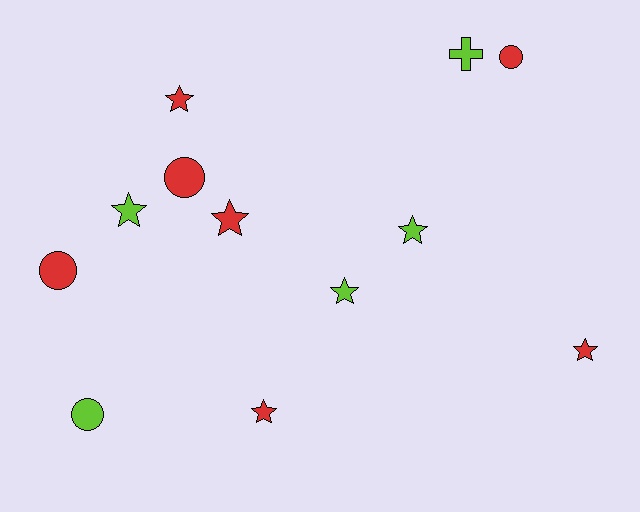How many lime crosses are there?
There is 1 lime cross.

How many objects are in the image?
There are 12 objects.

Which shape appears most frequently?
Star, with 7 objects.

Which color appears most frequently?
Red, with 7 objects.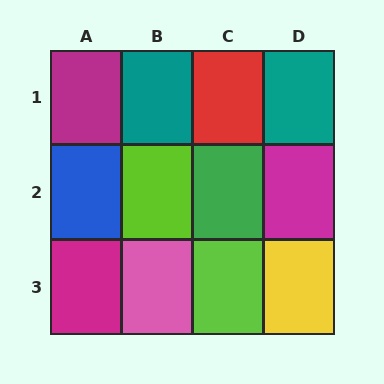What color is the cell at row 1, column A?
Magenta.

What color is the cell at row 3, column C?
Lime.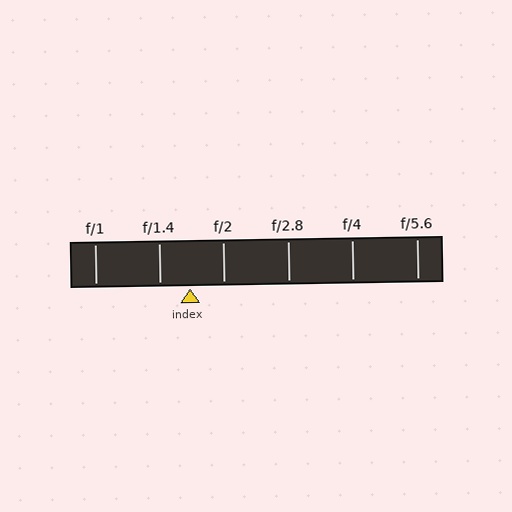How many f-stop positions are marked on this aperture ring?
There are 6 f-stop positions marked.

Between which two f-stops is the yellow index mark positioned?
The index mark is between f/1.4 and f/2.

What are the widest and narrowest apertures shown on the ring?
The widest aperture shown is f/1 and the narrowest is f/5.6.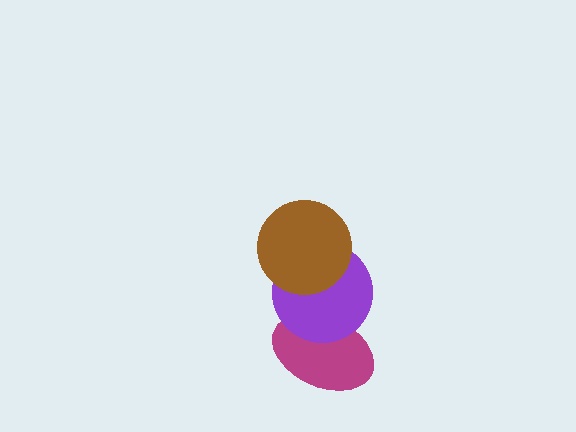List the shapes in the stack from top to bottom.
From top to bottom: the brown circle, the purple circle, the magenta ellipse.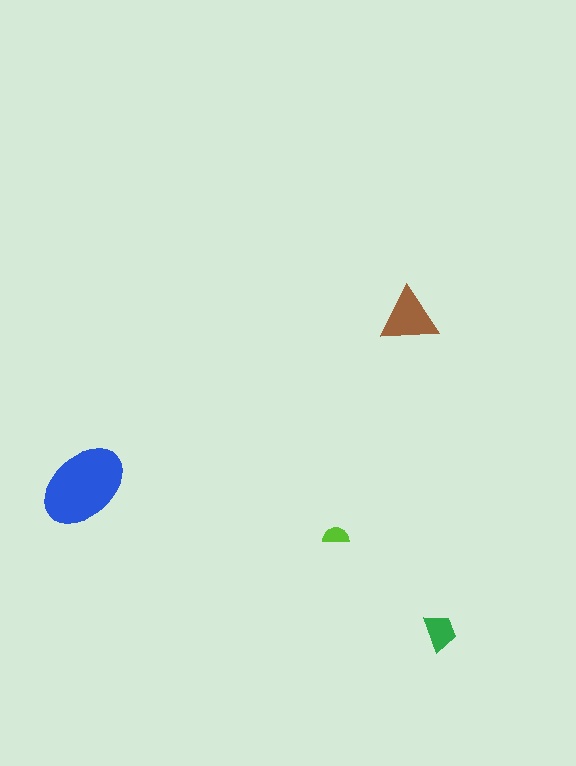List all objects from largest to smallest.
The blue ellipse, the brown triangle, the green trapezoid, the lime semicircle.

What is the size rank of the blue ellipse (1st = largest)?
1st.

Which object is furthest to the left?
The blue ellipse is leftmost.